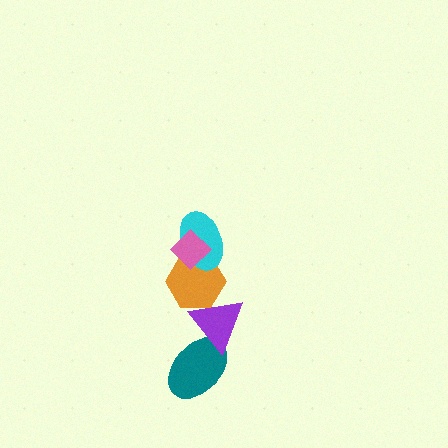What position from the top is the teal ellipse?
The teal ellipse is 5th from the top.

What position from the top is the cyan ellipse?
The cyan ellipse is 2nd from the top.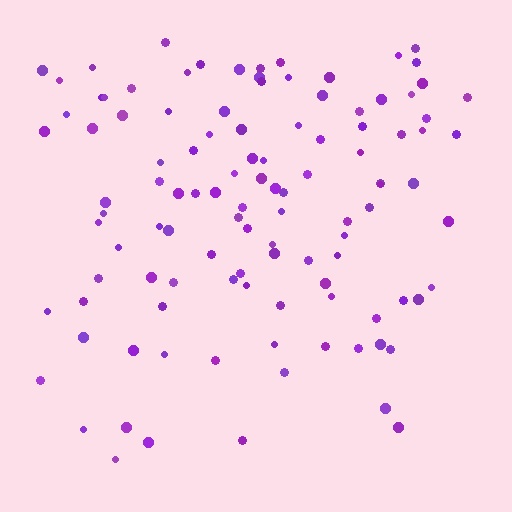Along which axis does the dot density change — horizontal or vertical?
Vertical.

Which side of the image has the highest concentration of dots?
The top.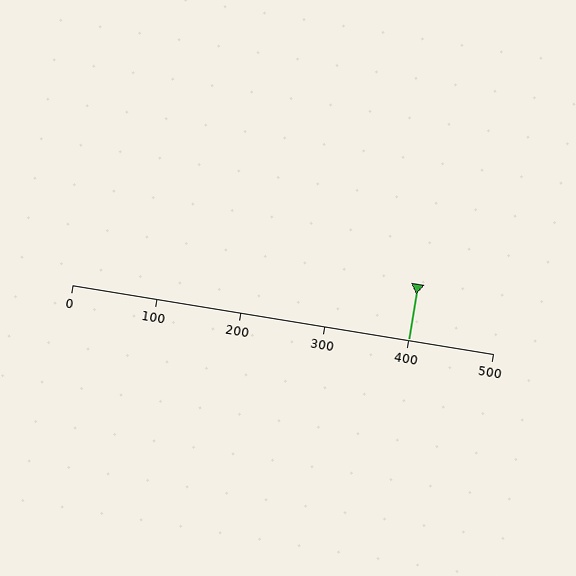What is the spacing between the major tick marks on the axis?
The major ticks are spaced 100 apart.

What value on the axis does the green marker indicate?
The marker indicates approximately 400.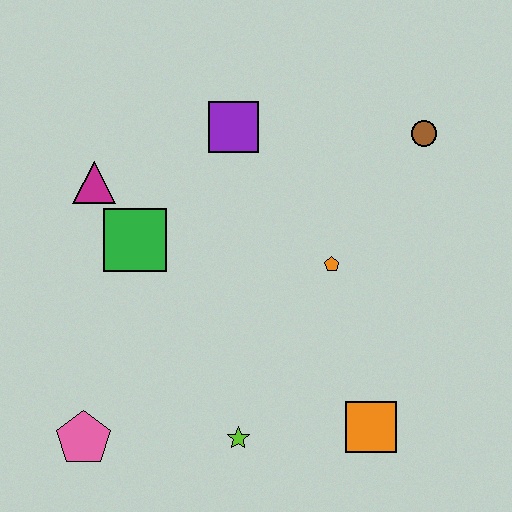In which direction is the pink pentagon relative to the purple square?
The pink pentagon is below the purple square.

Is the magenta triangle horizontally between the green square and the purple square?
No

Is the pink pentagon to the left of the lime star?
Yes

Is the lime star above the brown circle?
No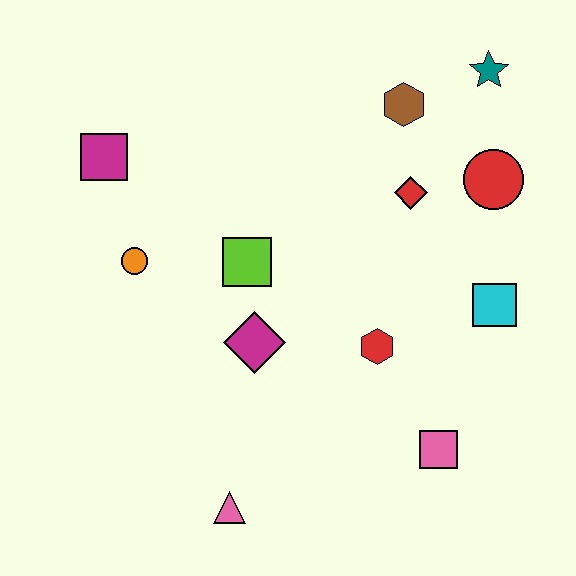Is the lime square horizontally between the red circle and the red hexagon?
No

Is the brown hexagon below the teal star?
Yes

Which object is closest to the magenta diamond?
The lime square is closest to the magenta diamond.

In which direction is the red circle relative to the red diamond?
The red circle is to the right of the red diamond.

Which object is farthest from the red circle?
The pink triangle is farthest from the red circle.